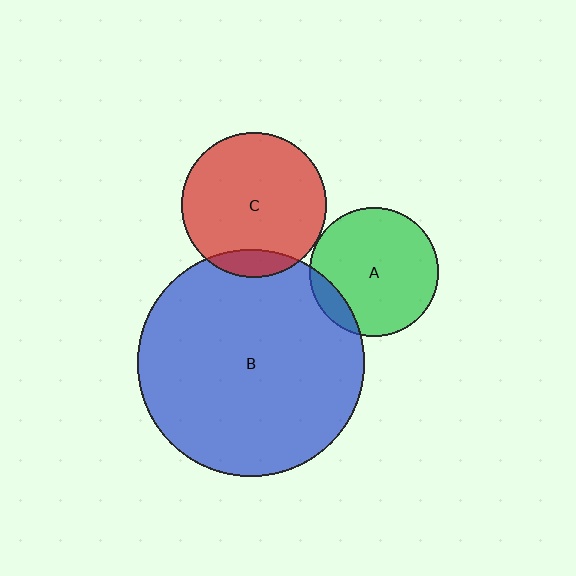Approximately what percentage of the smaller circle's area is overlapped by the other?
Approximately 10%.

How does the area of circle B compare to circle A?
Approximately 3.1 times.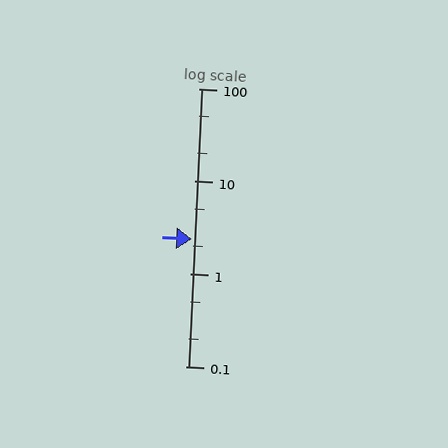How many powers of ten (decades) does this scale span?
The scale spans 3 decades, from 0.1 to 100.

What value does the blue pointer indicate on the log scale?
The pointer indicates approximately 2.4.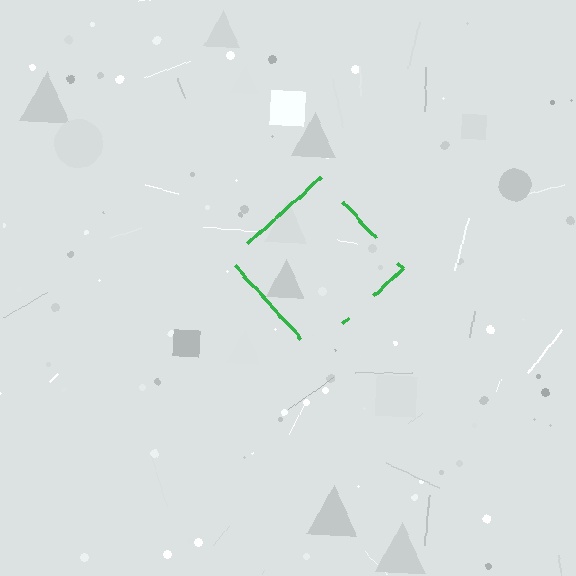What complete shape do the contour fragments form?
The contour fragments form a diamond.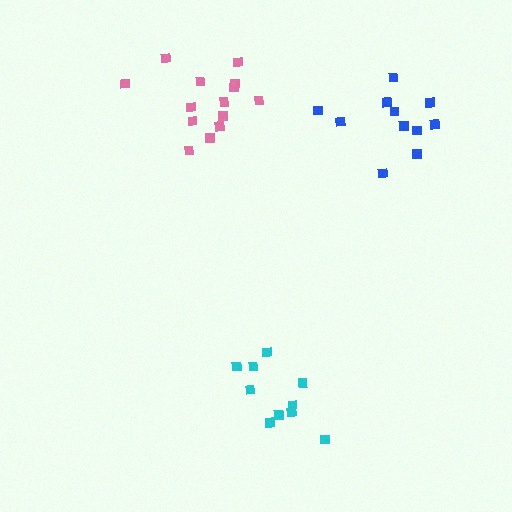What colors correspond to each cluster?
The clusters are colored: cyan, pink, blue.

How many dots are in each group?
Group 1: 10 dots, Group 2: 14 dots, Group 3: 11 dots (35 total).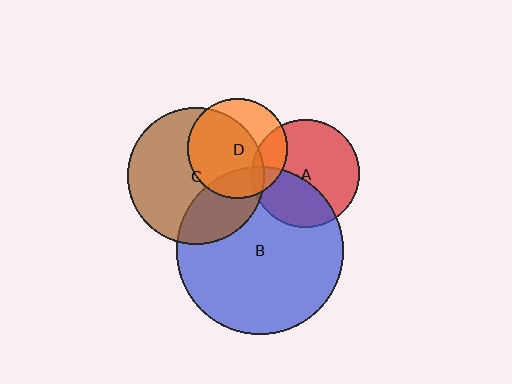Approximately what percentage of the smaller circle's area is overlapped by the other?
Approximately 35%.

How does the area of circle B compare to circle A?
Approximately 2.4 times.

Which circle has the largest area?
Circle B (blue).